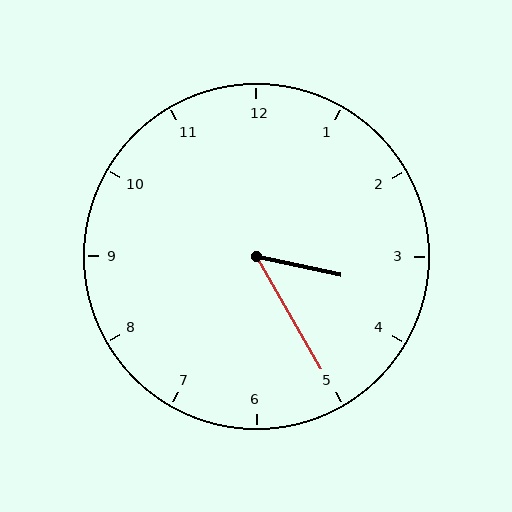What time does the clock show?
3:25.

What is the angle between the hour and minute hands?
Approximately 48 degrees.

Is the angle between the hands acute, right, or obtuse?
It is acute.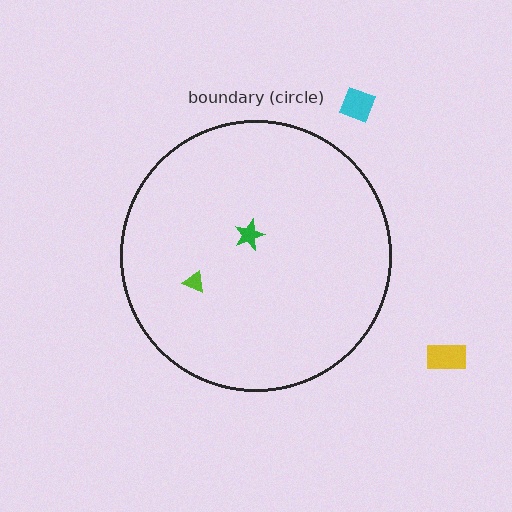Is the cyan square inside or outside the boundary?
Outside.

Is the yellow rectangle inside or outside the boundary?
Outside.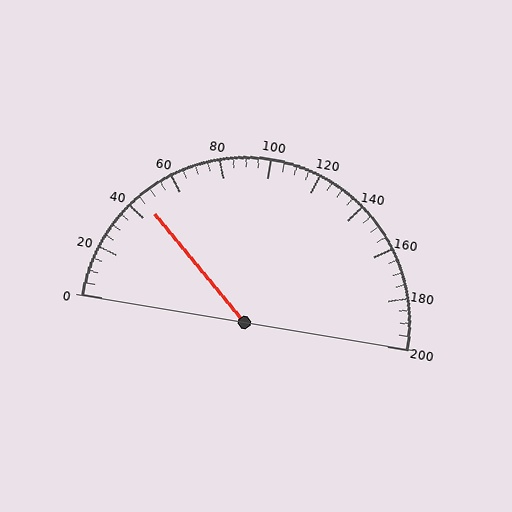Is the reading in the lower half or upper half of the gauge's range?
The reading is in the lower half of the range (0 to 200).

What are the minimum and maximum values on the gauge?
The gauge ranges from 0 to 200.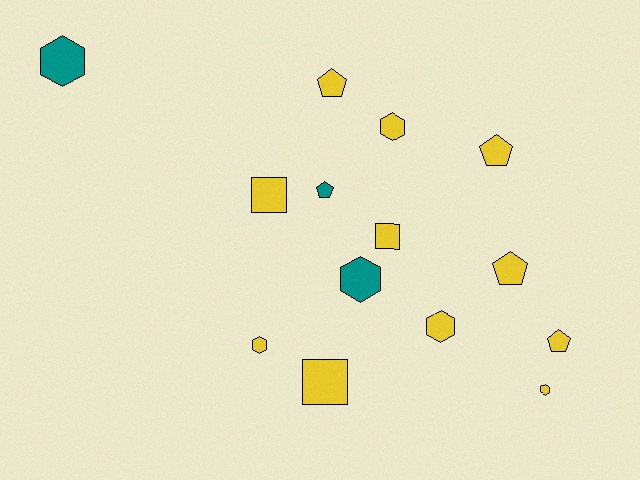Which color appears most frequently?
Yellow, with 11 objects.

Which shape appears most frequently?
Hexagon, with 6 objects.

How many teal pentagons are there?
There is 1 teal pentagon.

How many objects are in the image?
There are 14 objects.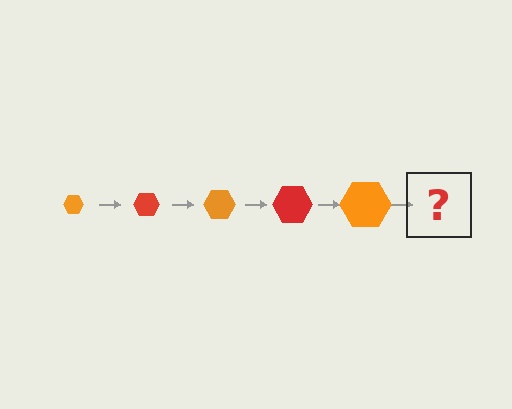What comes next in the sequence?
The next element should be a red hexagon, larger than the previous one.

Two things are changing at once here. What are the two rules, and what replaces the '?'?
The two rules are that the hexagon grows larger each step and the color cycles through orange and red. The '?' should be a red hexagon, larger than the previous one.